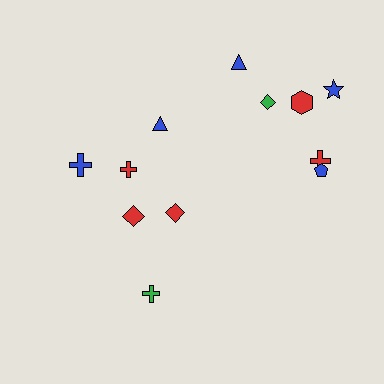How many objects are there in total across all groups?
There are 12 objects.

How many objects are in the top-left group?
There are 3 objects.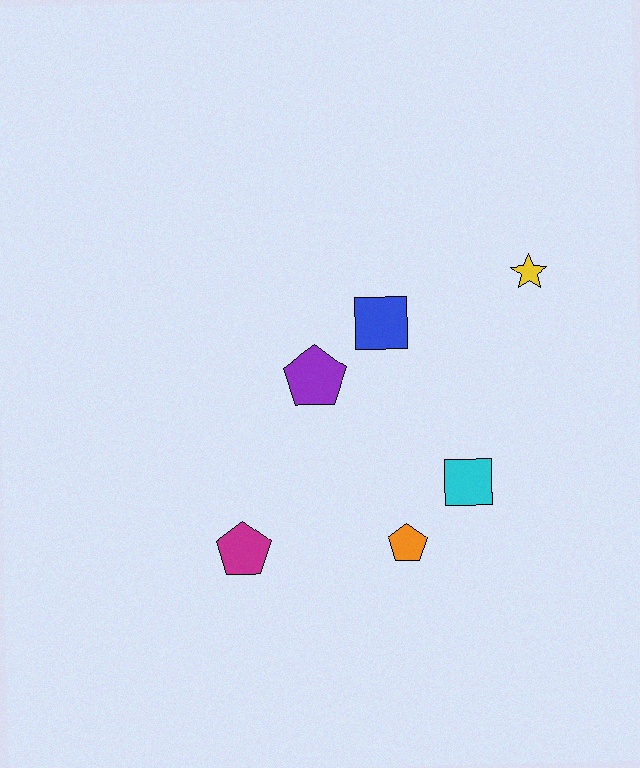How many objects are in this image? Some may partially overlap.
There are 6 objects.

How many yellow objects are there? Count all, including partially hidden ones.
There is 1 yellow object.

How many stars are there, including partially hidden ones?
There is 1 star.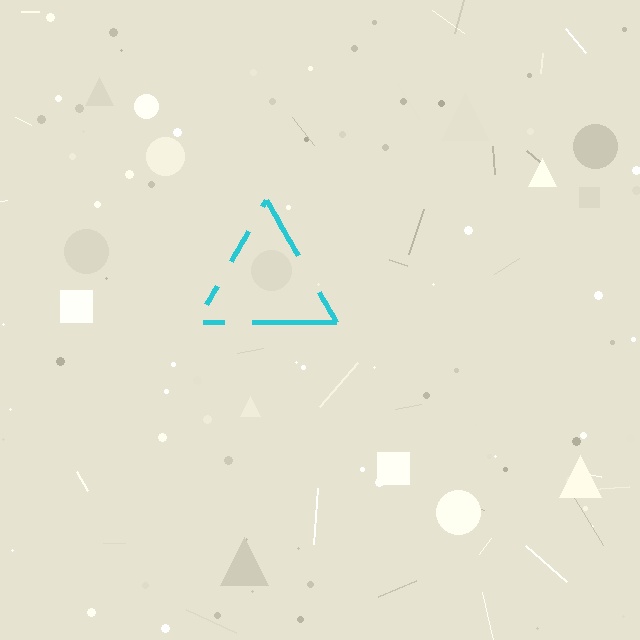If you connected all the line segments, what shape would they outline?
They would outline a triangle.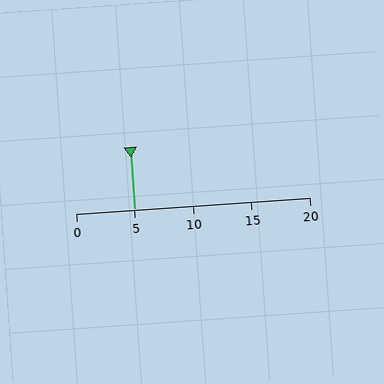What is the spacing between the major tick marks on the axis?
The major ticks are spaced 5 apart.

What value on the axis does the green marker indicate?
The marker indicates approximately 5.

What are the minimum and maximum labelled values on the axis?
The axis runs from 0 to 20.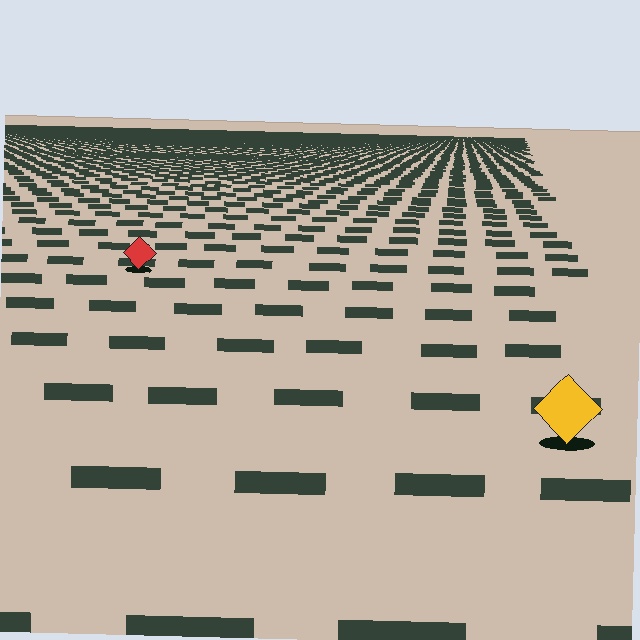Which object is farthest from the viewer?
The red diamond is farthest from the viewer. It appears smaller and the ground texture around it is denser.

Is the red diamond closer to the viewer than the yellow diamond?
No. The yellow diamond is closer — you can tell from the texture gradient: the ground texture is coarser near it.